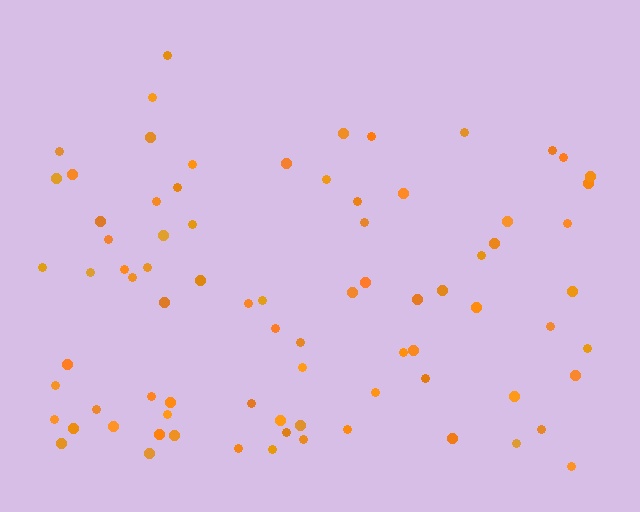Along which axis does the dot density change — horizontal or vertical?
Vertical.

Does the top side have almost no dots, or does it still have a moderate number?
Still a moderate number, just noticeably fewer than the bottom.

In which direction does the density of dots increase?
From top to bottom, with the bottom side densest.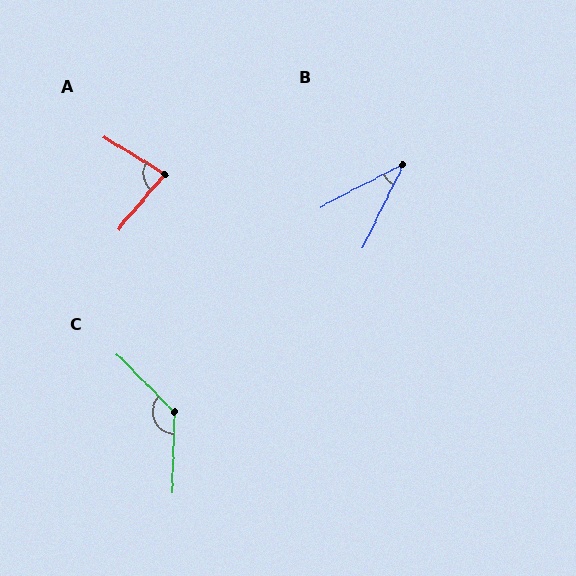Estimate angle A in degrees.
Approximately 82 degrees.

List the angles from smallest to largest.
B (36°), A (82°), C (134°).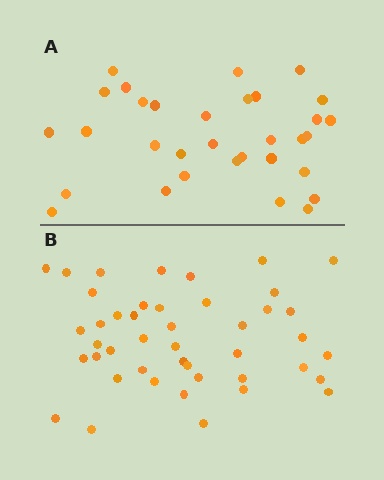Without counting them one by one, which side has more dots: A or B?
Region B (the bottom region) has more dots.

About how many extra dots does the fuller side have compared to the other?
Region B has roughly 12 or so more dots than region A.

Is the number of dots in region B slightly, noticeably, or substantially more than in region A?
Region B has noticeably more, but not dramatically so. The ratio is roughly 1.4 to 1.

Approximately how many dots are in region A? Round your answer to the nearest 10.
About 30 dots. (The exact count is 32, which rounds to 30.)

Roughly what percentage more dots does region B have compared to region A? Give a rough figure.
About 40% more.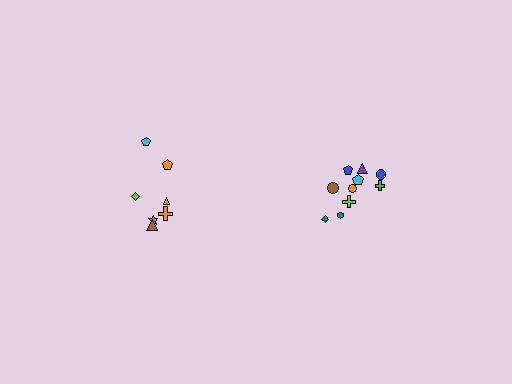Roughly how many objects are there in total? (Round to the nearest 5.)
Roughly 15 objects in total.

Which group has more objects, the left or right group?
The right group.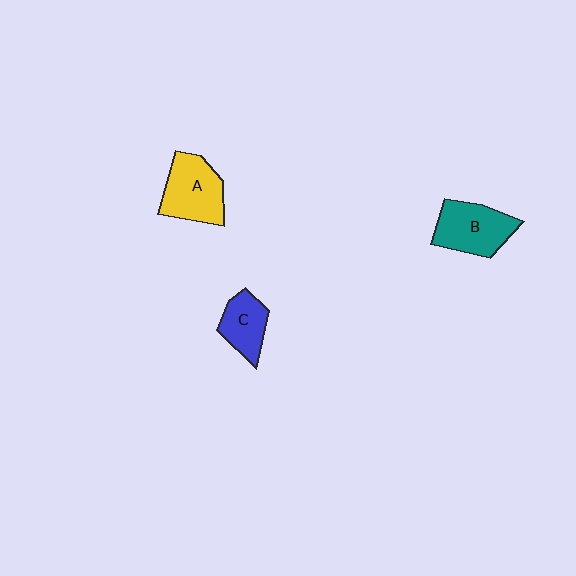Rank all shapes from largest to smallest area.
From largest to smallest: A (yellow), B (teal), C (blue).